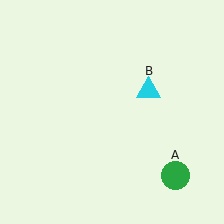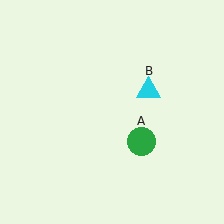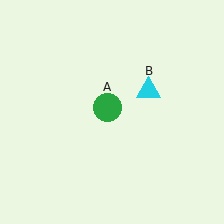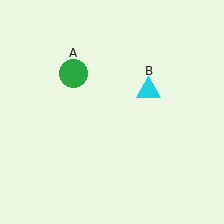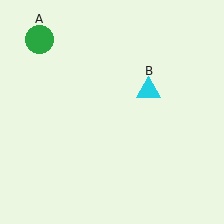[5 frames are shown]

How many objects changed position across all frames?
1 object changed position: green circle (object A).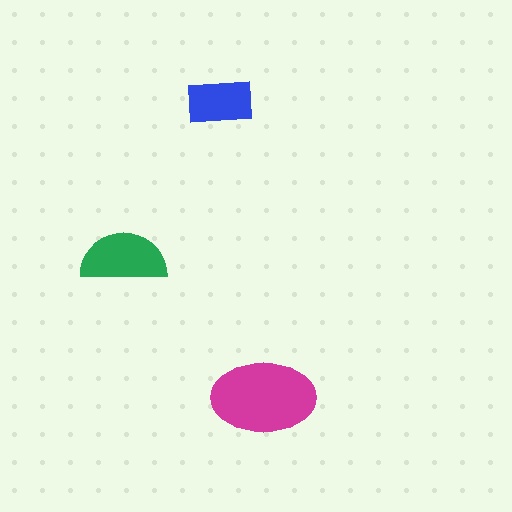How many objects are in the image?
There are 3 objects in the image.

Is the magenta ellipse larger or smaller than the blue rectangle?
Larger.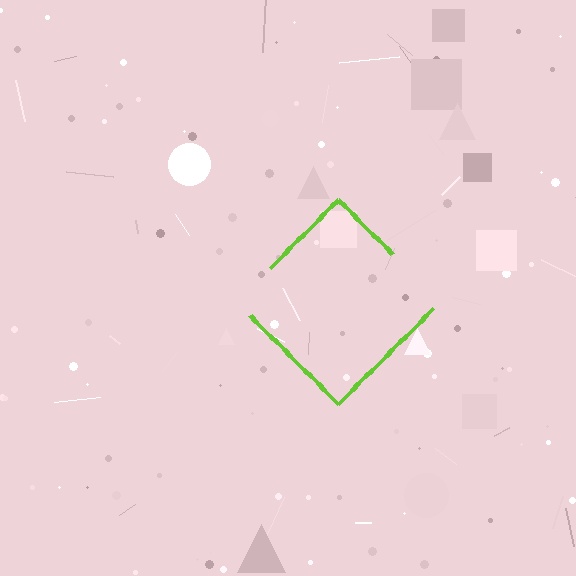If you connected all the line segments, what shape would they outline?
They would outline a diamond.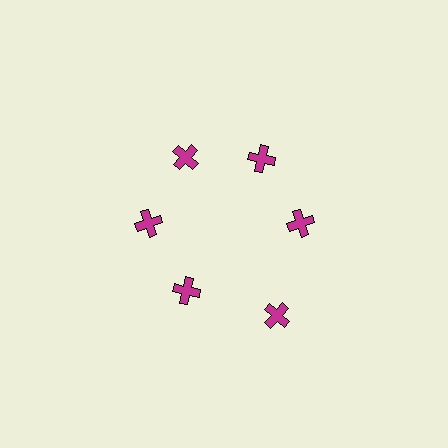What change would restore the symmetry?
The symmetry would be restored by moving it inward, back onto the ring so that all 6 crosses sit at equal angles and equal distance from the center.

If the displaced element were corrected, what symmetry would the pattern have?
It would have 6-fold rotational symmetry — the pattern would map onto itself every 60 degrees.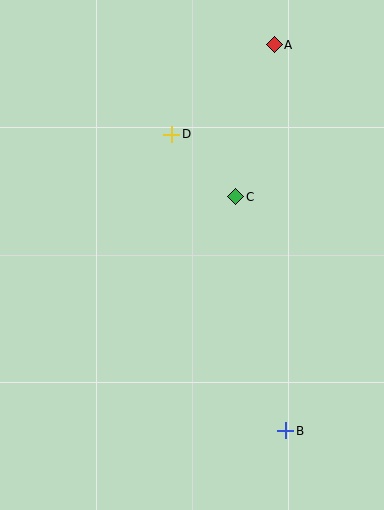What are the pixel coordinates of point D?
Point D is at (172, 135).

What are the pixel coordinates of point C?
Point C is at (236, 197).